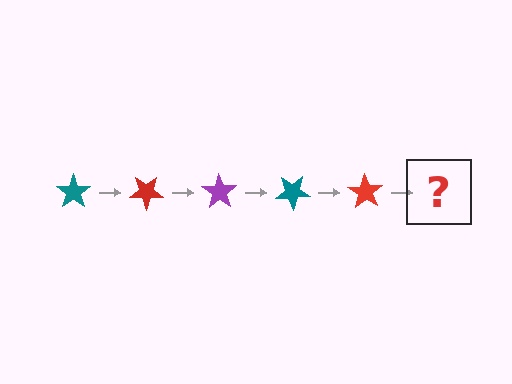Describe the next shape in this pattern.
It should be a purple star, rotated 175 degrees from the start.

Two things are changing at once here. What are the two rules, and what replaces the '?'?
The two rules are that it rotates 35 degrees each step and the color cycles through teal, red, and purple. The '?' should be a purple star, rotated 175 degrees from the start.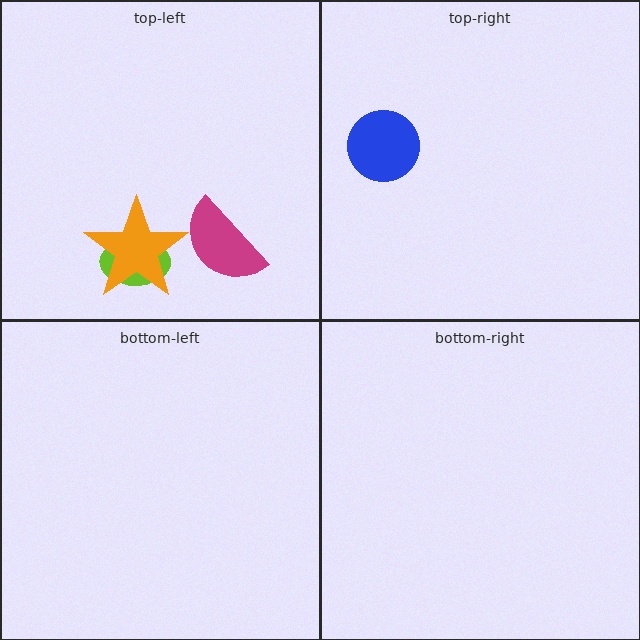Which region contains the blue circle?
The top-right region.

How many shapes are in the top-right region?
1.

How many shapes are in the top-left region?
3.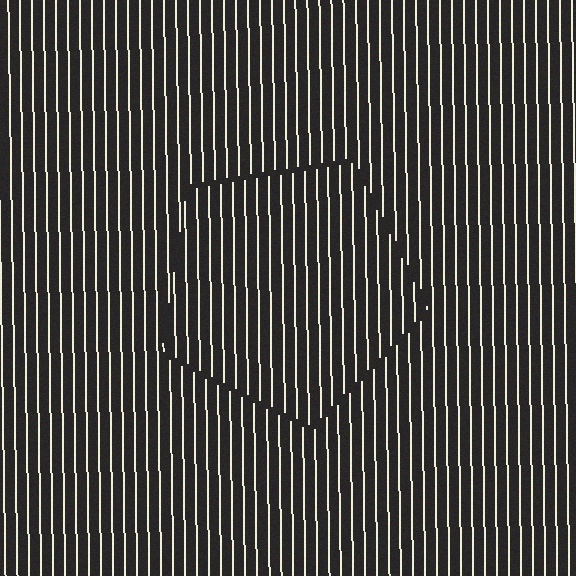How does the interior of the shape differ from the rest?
The interior of the shape contains the same grating, shifted by half a period — the contour is defined by the phase discontinuity where line-ends from the inner and outer gratings abut.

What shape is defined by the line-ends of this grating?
An illusory pentagon. The interior of the shape contains the same grating, shifted by half a period — the contour is defined by the phase discontinuity where line-ends from the inner and outer gratings abut.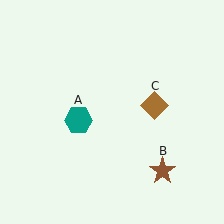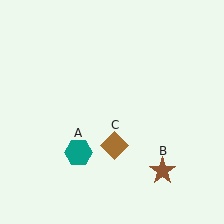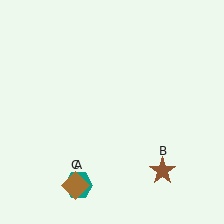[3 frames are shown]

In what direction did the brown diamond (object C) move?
The brown diamond (object C) moved down and to the left.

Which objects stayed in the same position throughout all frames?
Brown star (object B) remained stationary.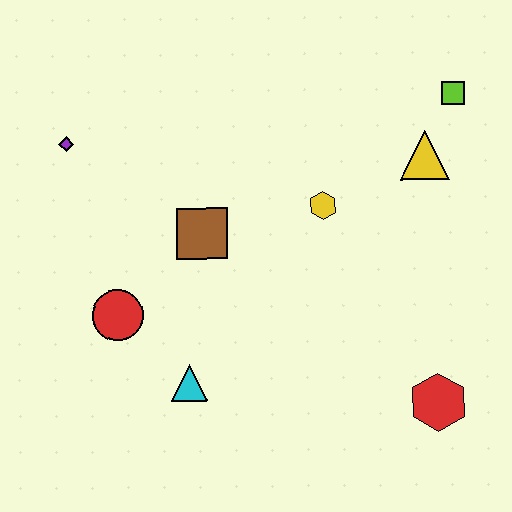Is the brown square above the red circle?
Yes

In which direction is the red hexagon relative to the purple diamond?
The red hexagon is to the right of the purple diamond.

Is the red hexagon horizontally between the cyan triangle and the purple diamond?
No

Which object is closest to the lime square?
The yellow triangle is closest to the lime square.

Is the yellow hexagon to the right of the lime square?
No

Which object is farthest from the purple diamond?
The red hexagon is farthest from the purple diamond.